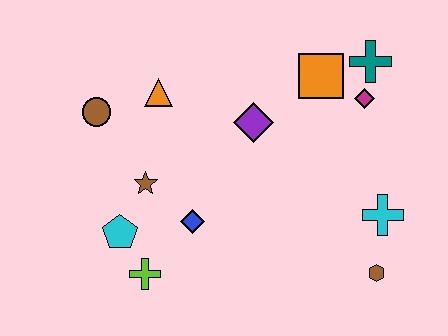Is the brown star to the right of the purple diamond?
No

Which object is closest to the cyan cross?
The brown hexagon is closest to the cyan cross.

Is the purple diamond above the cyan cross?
Yes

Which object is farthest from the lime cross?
The teal cross is farthest from the lime cross.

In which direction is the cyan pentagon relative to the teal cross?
The cyan pentagon is to the left of the teal cross.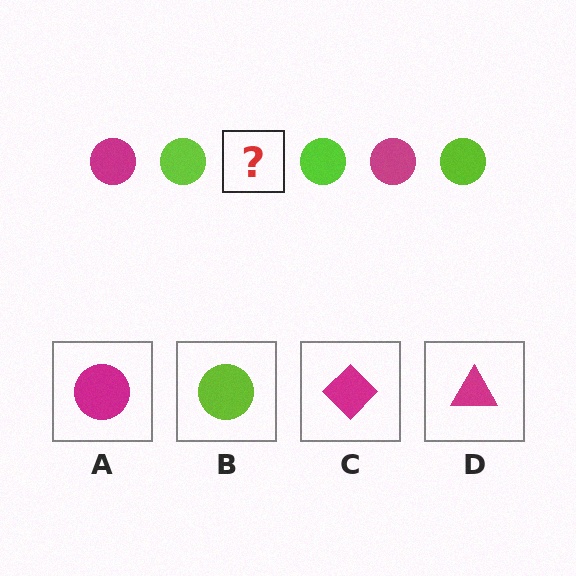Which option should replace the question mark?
Option A.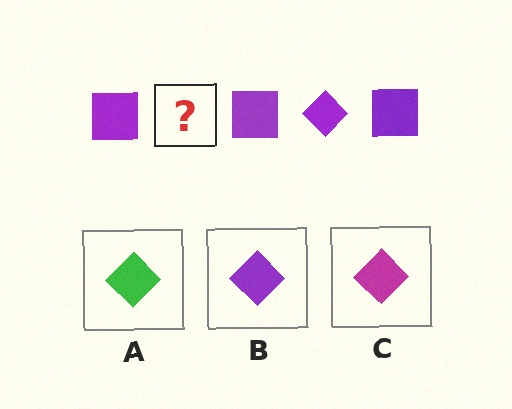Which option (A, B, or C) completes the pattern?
B.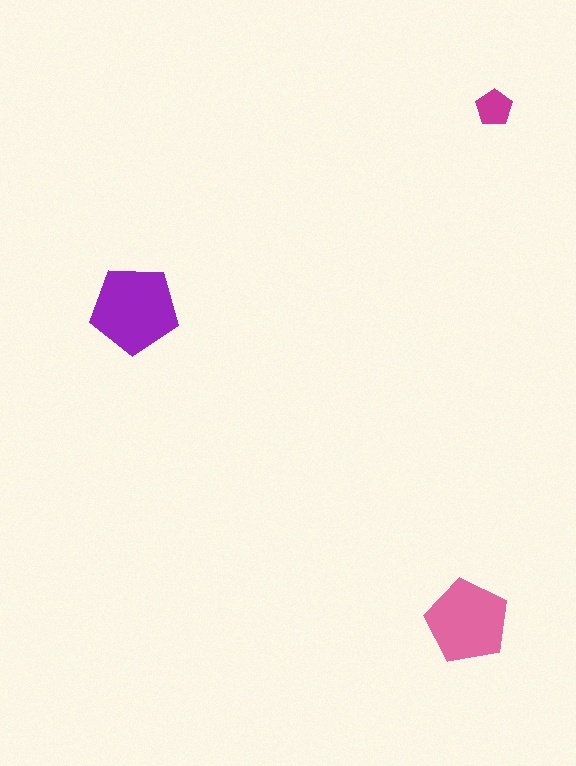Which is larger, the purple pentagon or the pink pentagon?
The purple one.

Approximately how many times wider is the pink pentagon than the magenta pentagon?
About 2.5 times wider.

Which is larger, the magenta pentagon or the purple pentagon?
The purple one.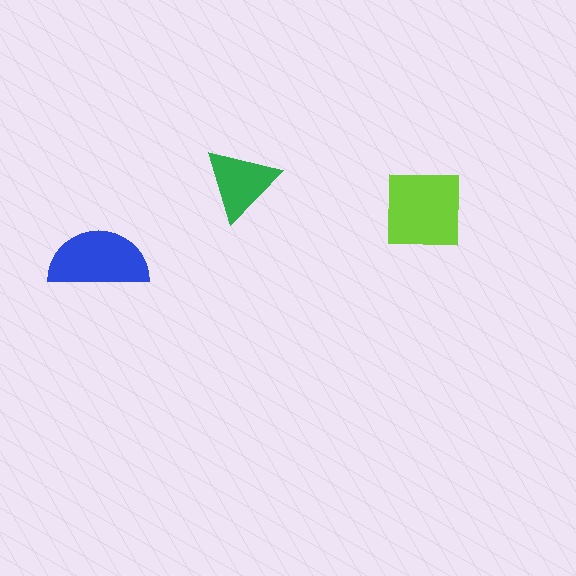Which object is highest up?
The green triangle is topmost.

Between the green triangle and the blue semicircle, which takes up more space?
The blue semicircle.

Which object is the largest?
The lime square.